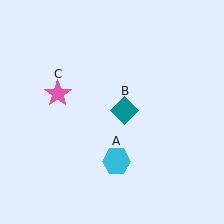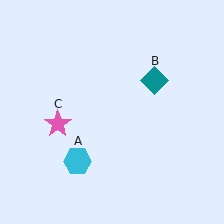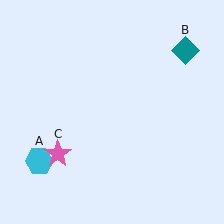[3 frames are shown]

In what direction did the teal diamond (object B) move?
The teal diamond (object B) moved up and to the right.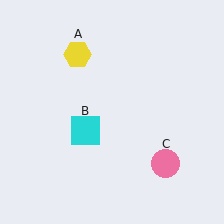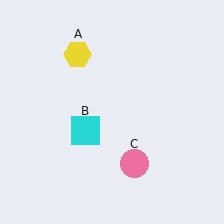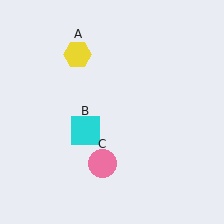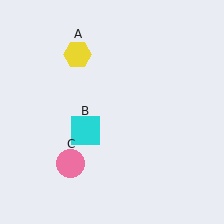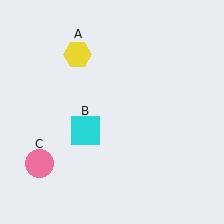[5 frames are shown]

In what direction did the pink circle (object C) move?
The pink circle (object C) moved left.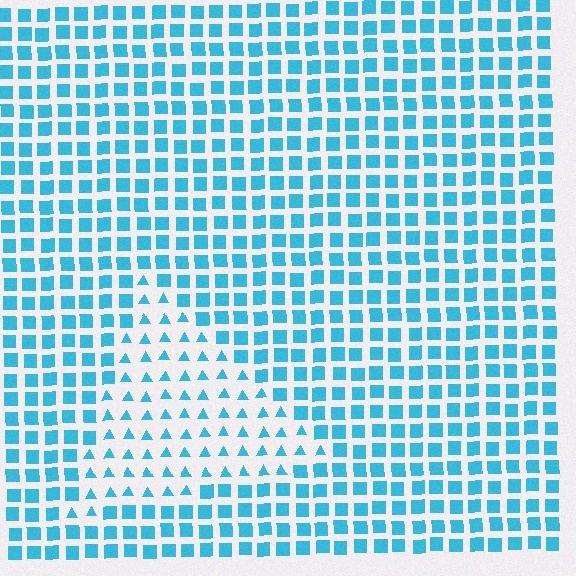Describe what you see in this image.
The image is filled with small cyan elements arranged in a uniform grid. A triangle-shaped region contains triangles, while the surrounding area contains squares. The boundary is defined purely by the change in element shape.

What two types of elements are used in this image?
The image uses triangles inside the triangle region and squares outside it.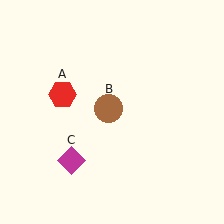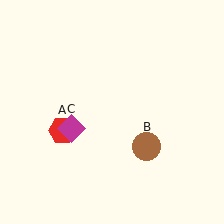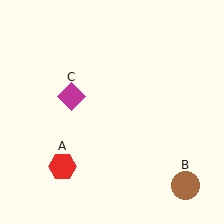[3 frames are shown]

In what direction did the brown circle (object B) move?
The brown circle (object B) moved down and to the right.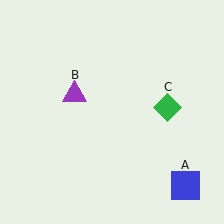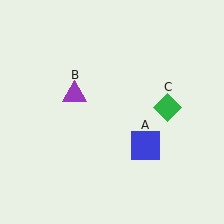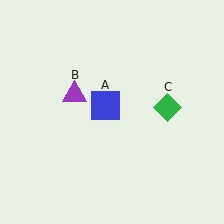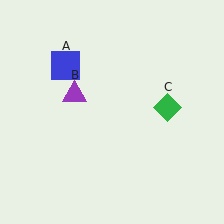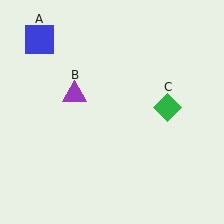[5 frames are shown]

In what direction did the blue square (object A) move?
The blue square (object A) moved up and to the left.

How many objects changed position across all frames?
1 object changed position: blue square (object A).